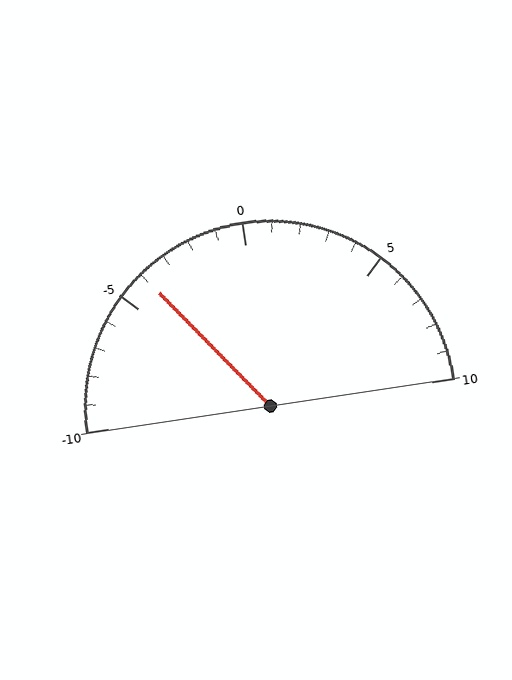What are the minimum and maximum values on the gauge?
The gauge ranges from -10 to 10.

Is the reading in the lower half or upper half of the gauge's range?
The reading is in the lower half of the range (-10 to 10).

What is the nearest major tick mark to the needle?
The nearest major tick mark is -5.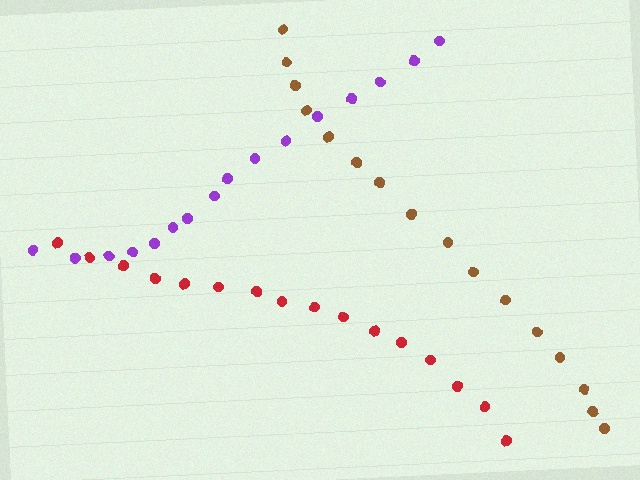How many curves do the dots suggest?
There are 3 distinct paths.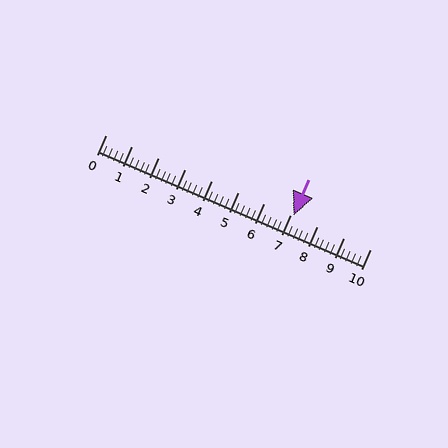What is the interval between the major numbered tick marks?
The major tick marks are spaced 1 units apart.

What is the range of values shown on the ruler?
The ruler shows values from 0 to 10.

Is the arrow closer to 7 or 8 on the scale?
The arrow is closer to 7.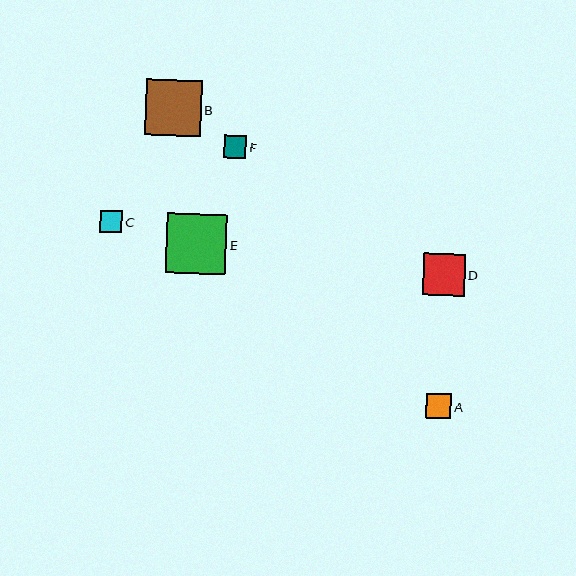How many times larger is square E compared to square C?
Square E is approximately 2.7 times the size of square C.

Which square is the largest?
Square E is the largest with a size of approximately 60 pixels.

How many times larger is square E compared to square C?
Square E is approximately 2.7 times the size of square C.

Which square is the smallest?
Square C is the smallest with a size of approximately 22 pixels.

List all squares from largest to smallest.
From largest to smallest: E, B, D, A, F, C.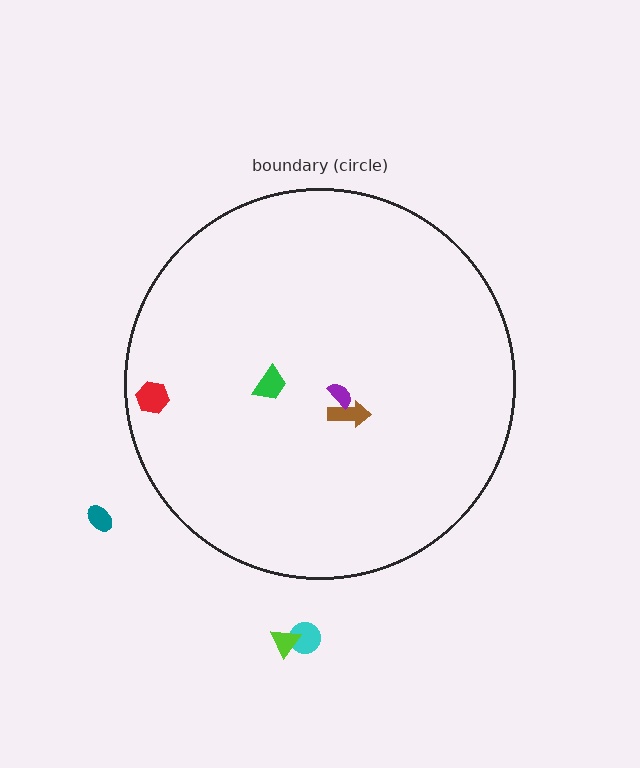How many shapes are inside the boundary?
4 inside, 3 outside.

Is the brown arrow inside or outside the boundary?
Inside.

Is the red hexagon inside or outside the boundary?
Inside.